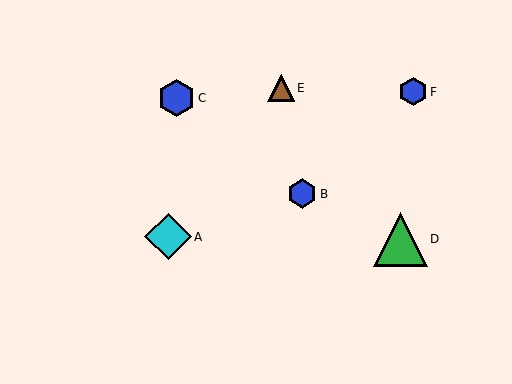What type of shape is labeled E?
Shape E is a brown triangle.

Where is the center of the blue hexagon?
The center of the blue hexagon is at (302, 194).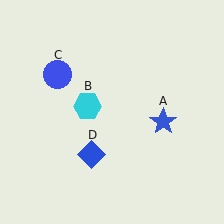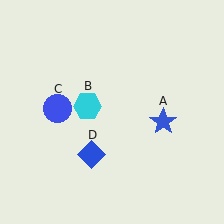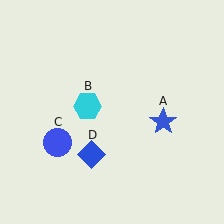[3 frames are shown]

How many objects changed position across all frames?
1 object changed position: blue circle (object C).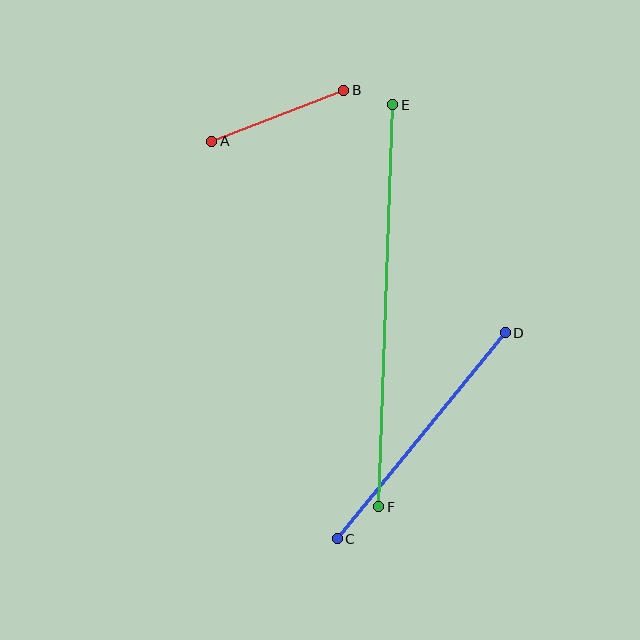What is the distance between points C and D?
The distance is approximately 266 pixels.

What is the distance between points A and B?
The distance is approximately 141 pixels.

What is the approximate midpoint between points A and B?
The midpoint is at approximately (278, 116) pixels.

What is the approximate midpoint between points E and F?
The midpoint is at approximately (386, 306) pixels.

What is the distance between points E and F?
The distance is approximately 402 pixels.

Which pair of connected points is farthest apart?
Points E and F are farthest apart.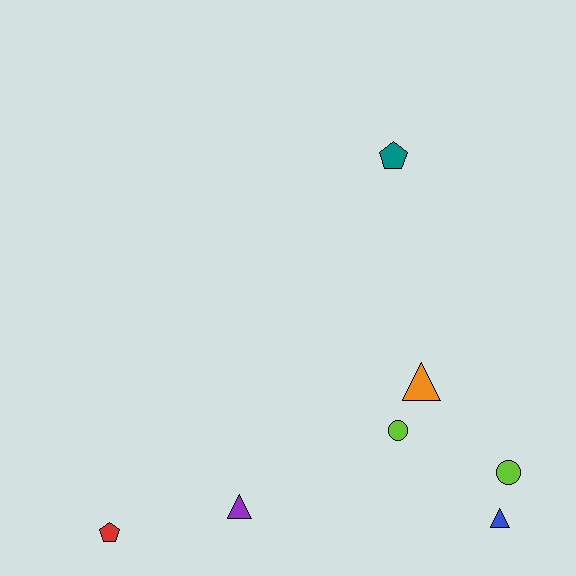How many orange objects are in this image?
There is 1 orange object.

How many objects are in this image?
There are 7 objects.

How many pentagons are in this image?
There are 2 pentagons.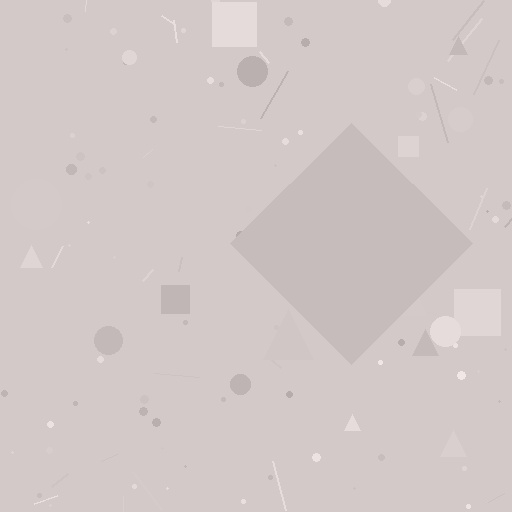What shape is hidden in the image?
A diamond is hidden in the image.